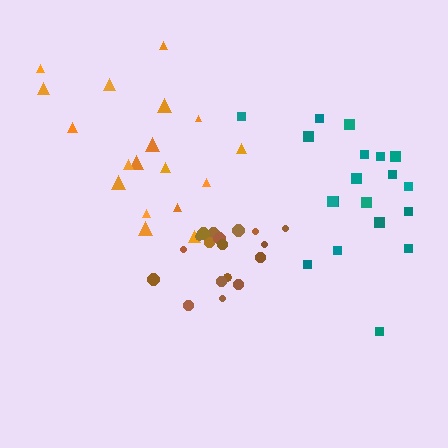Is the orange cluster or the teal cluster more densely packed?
Teal.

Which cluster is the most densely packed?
Brown.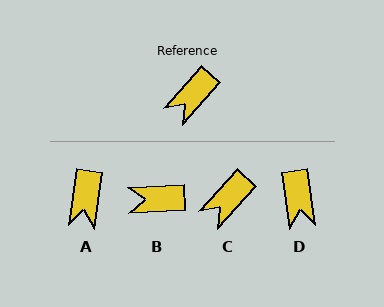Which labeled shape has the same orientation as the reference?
C.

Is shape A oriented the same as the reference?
No, it is off by about 34 degrees.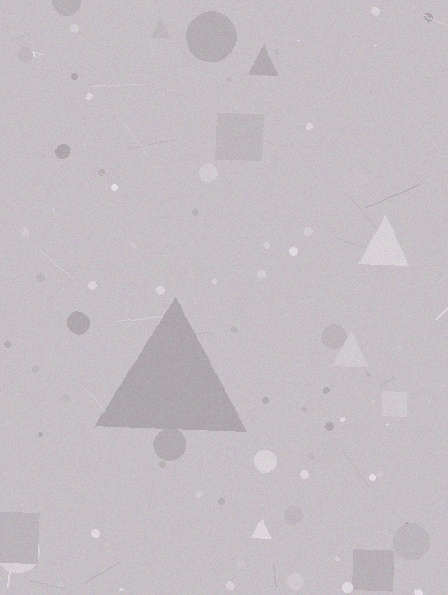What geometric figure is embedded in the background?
A triangle is embedded in the background.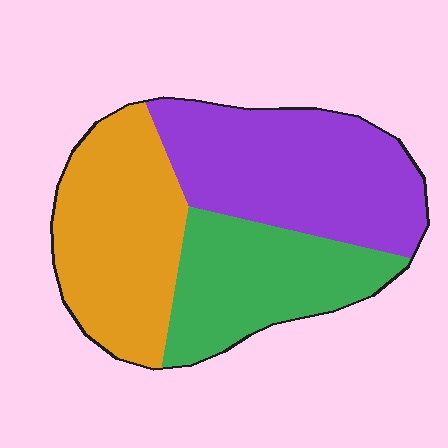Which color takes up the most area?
Purple, at roughly 40%.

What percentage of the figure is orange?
Orange covers about 35% of the figure.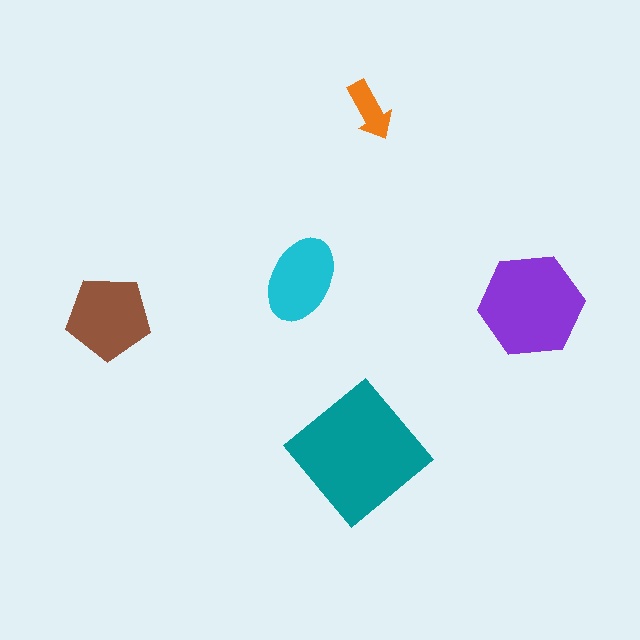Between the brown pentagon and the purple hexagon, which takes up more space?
The purple hexagon.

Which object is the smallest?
The orange arrow.